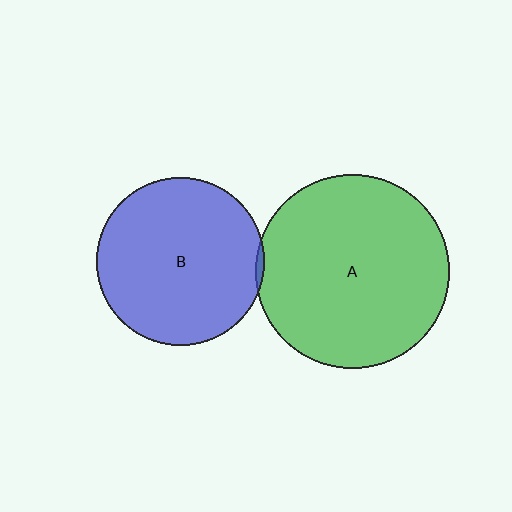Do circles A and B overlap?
Yes.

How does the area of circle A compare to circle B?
Approximately 1.3 times.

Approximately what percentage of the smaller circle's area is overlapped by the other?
Approximately 5%.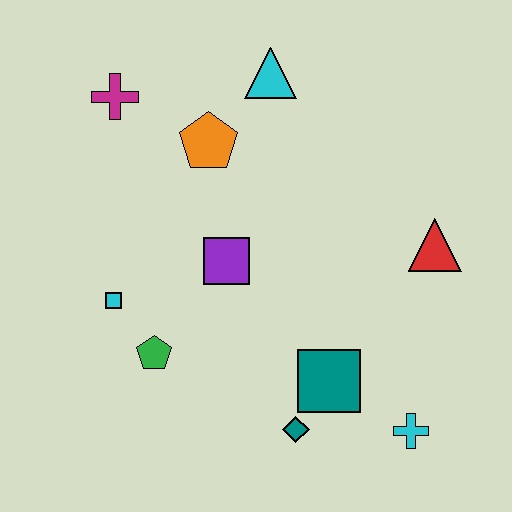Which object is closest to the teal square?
The teal diamond is closest to the teal square.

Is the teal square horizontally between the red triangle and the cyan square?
Yes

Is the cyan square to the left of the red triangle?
Yes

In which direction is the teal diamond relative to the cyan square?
The teal diamond is to the right of the cyan square.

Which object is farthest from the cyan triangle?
The cyan cross is farthest from the cyan triangle.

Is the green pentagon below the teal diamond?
No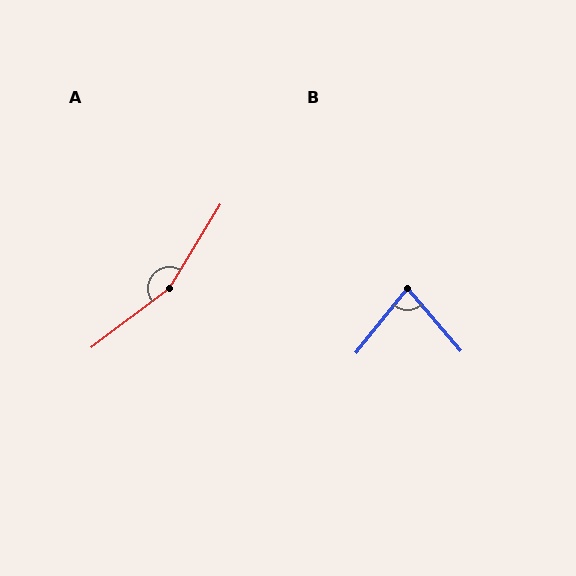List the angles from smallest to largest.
B (79°), A (159°).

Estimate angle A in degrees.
Approximately 159 degrees.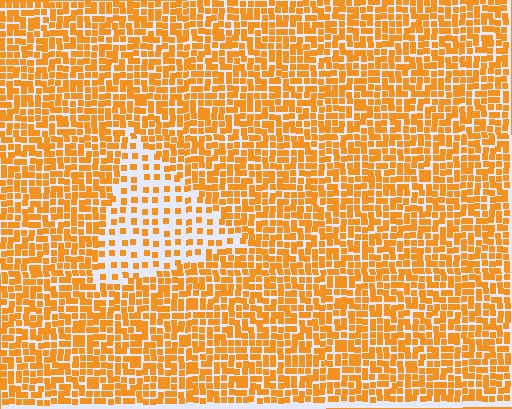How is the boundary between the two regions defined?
The boundary is defined by a change in element density (approximately 2.3x ratio). All elements are the same color, size, and shape.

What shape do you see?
I see a triangle.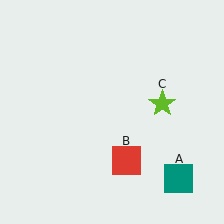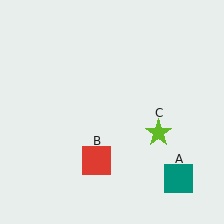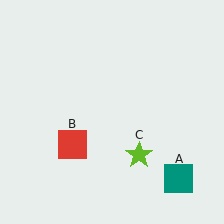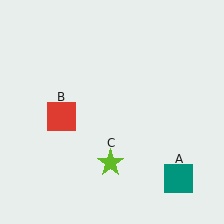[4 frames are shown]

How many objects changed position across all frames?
2 objects changed position: red square (object B), lime star (object C).